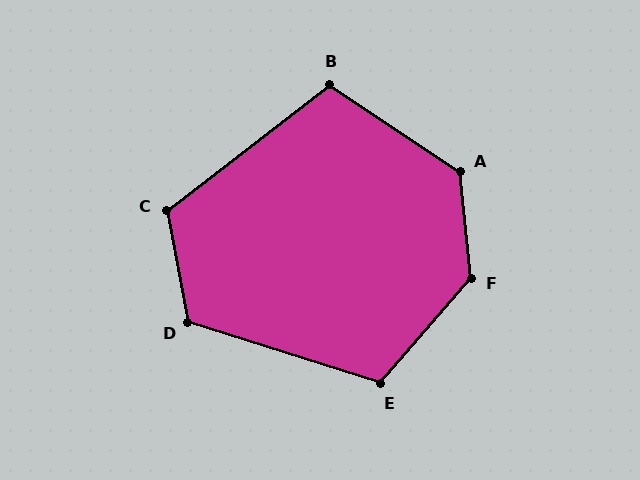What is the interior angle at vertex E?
Approximately 113 degrees (obtuse).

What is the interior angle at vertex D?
Approximately 118 degrees (obtuse).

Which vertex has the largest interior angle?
F, at approximately 133 degrees.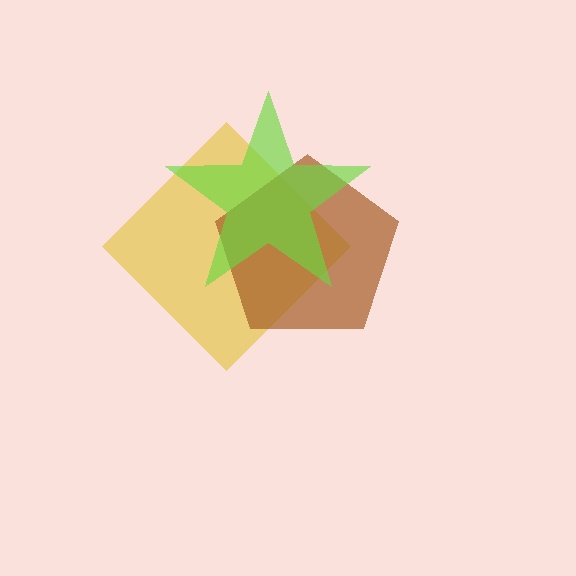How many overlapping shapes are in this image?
There are 3 overlapping shapes in the image.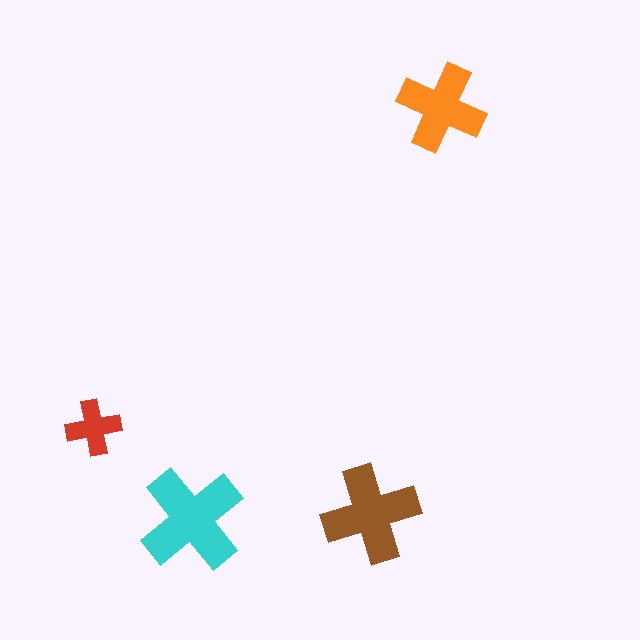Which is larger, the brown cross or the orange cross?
The brown one.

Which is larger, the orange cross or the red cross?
The orange one.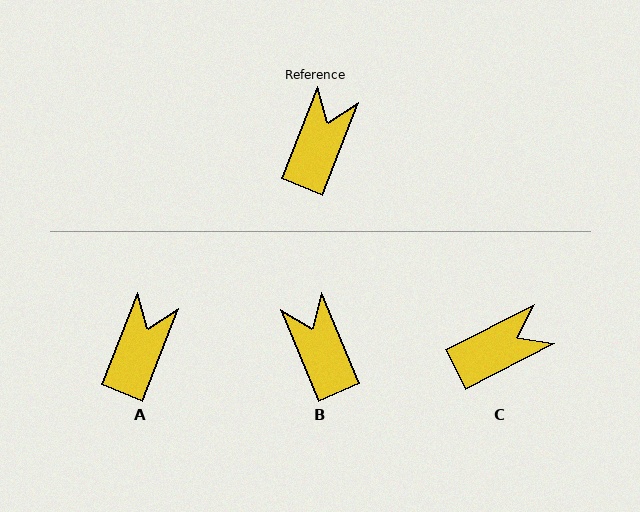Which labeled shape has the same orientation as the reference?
A.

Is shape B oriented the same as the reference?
No, it is off by about 44 degrees.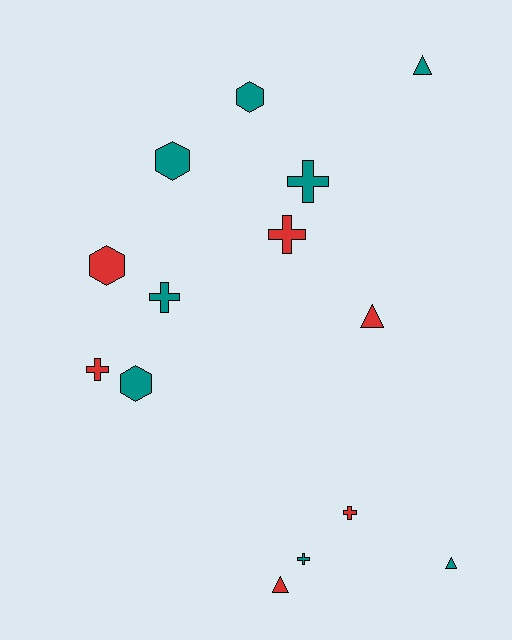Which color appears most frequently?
Teal, with 8 objects.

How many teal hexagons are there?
There are 3 teal hexagons.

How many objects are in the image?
There are 14 objects.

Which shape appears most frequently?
Cross, with 6 objects.